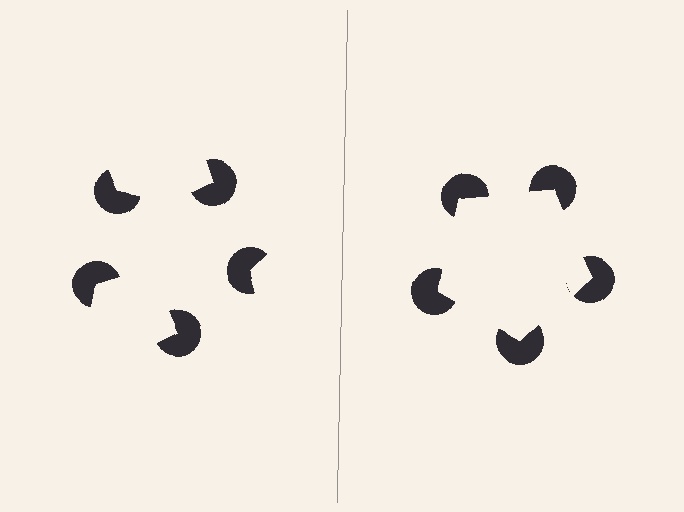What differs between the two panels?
The pac-man discs are positioned identically on both sides; only the wedge orientations differ. On the right they align to a pentagon; on the left they are misaligned.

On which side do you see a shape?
An illusory pentagon appears on the right side. On the left side the wedge cuts are rotated, so no coherent shape forms.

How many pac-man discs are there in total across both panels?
10 — 5 on each side.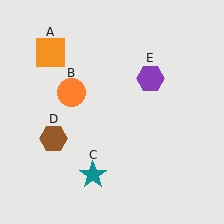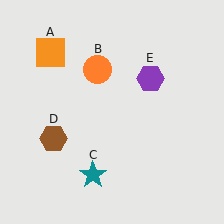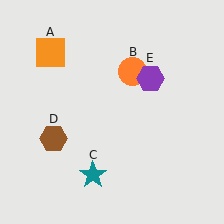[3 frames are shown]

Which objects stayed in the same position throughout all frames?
Orange square (object A) and teal star (object C) and brown hexagon (object D) and purple hexagon (object E) remained stationary.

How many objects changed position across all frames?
1 object changed position: orange circle (object B).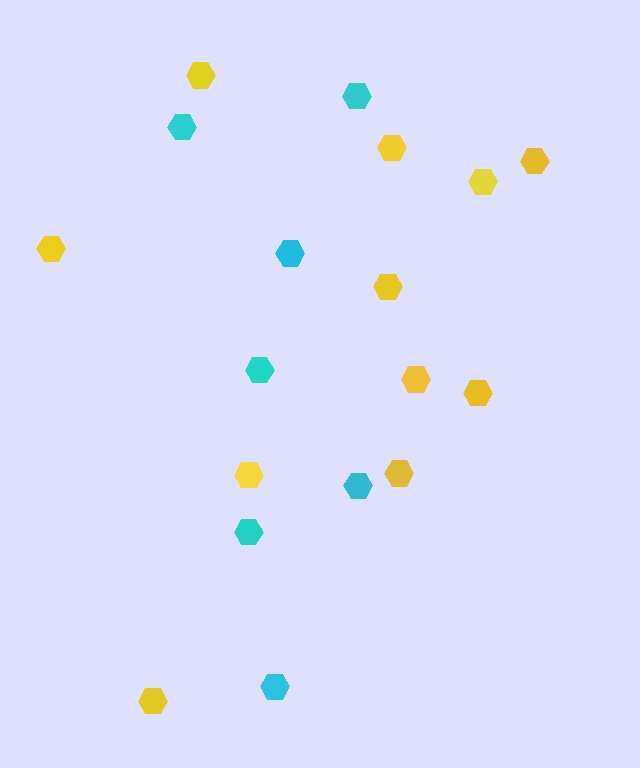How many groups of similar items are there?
There are 2 groups: one group of yellow hexagons (11) and one group of cyan hexagons (7).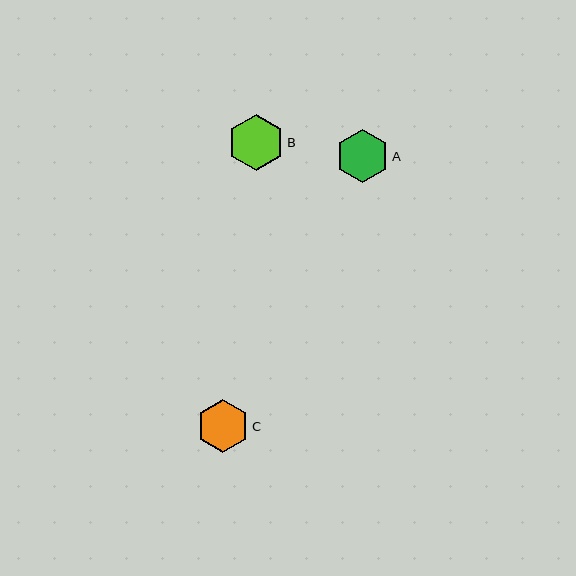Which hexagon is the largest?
Hexagon B is the largest with a size of approximately 56 pixels.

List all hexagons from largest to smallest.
From largest to smallest: B, A, C.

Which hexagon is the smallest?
Hexagon C is the smallest with a size of approximately 52 pixels.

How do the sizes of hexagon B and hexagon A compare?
Hexagon B and hexagon A are approximately the same size.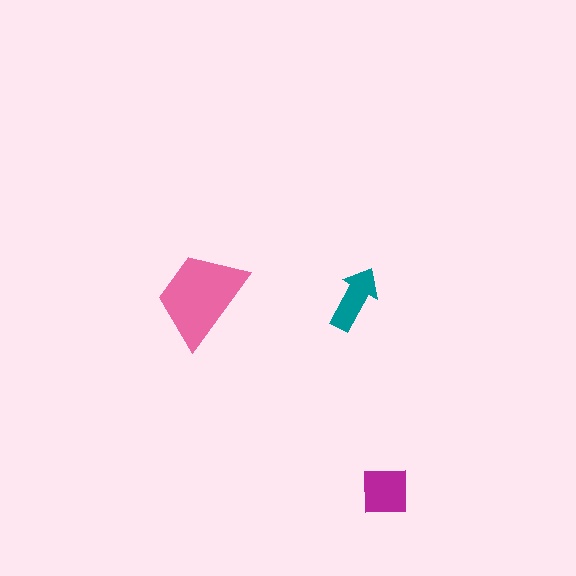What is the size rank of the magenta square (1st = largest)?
2nd.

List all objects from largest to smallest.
The pink trapezoid, the magenta square, the teal arrow.